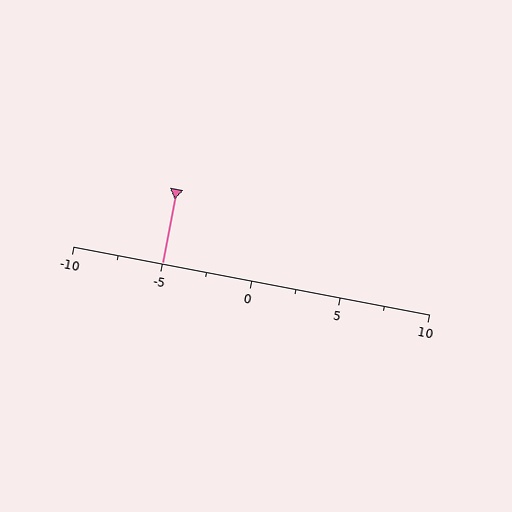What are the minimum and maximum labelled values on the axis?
The axis runs from -10 to 10.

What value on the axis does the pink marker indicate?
The marker indicates approximately -5.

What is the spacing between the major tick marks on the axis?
The major ticks are spaced 5 apart.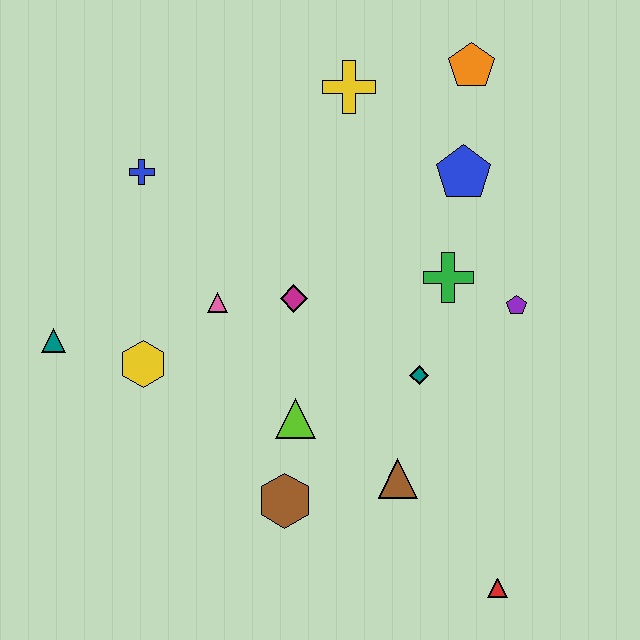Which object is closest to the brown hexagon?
The lime triangle is closest to the brown hexagon.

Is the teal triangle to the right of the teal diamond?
No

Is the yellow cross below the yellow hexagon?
No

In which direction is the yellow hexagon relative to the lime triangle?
The yellow hexagon is to the left of the lime triangle.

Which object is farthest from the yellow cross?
The red triangle is farthest from the yellow cross.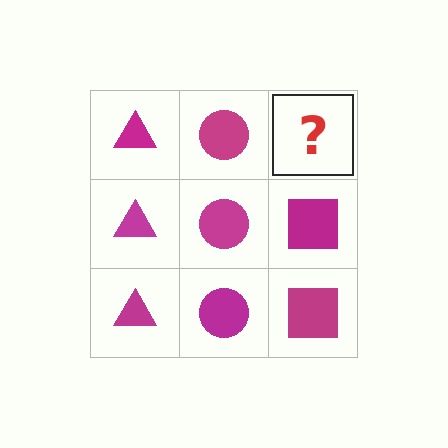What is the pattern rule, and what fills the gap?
The rule is that each column has a consistent shape. The gap should be filled with a magenta square.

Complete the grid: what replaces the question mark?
The question mark should be replaced with a magenta square.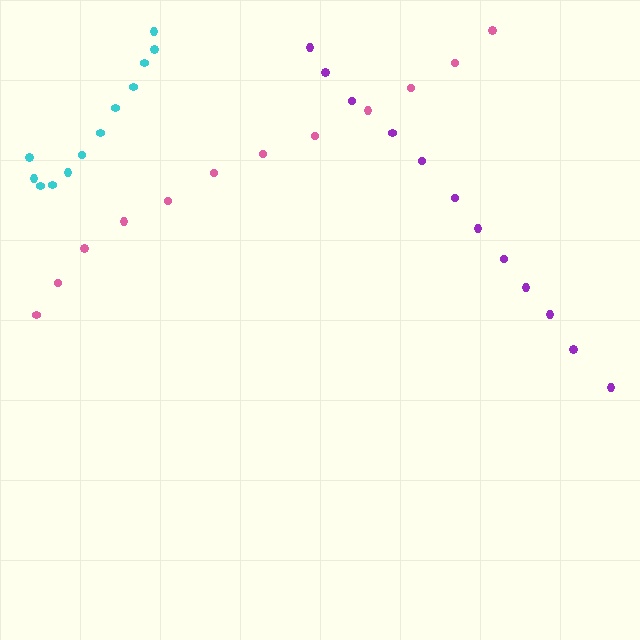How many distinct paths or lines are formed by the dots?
There are 3 distinct paths.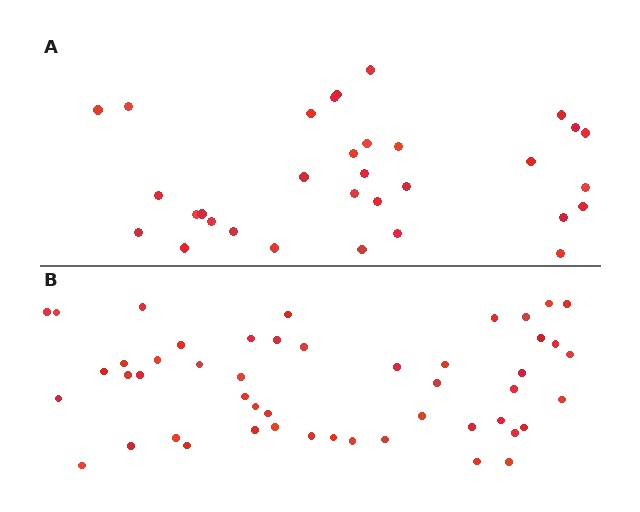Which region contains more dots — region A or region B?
Region B (the bottom region) has more dots.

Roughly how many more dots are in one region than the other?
Region B has approximately 15 more dots than region A.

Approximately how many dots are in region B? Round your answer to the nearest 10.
About 50 dots. (The exact count is 49, which rounds to 50.)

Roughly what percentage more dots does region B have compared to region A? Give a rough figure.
About 55% more.